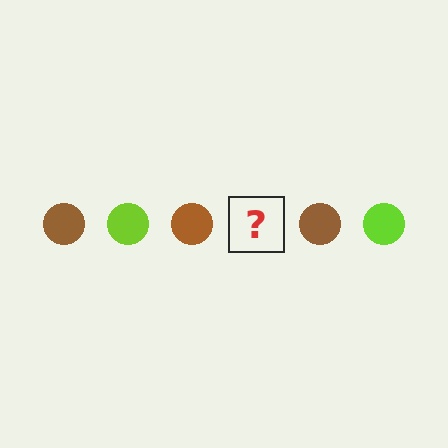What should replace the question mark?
The question mark should be replaced with a lime circle.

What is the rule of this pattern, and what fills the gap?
The rule is that the pattern cycles through brown, lime circles. The gap should be filled with a lime circle.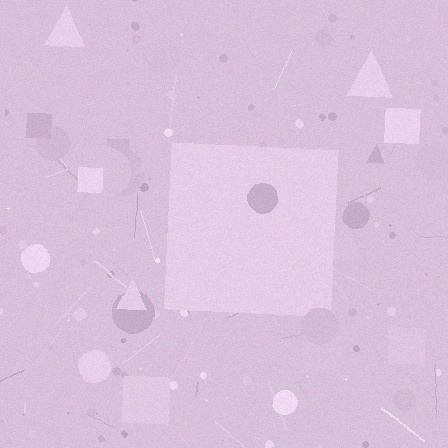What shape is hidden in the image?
A square is hidden in the image.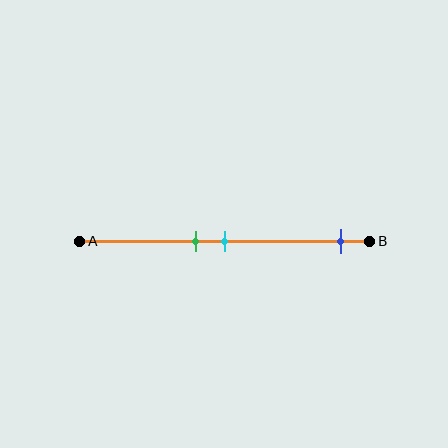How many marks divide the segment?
There are 3 marks dividing the segment.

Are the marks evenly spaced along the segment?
No, the marks are not evenly spaced.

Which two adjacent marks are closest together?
The green and cyan marks are the closest adjacent pair.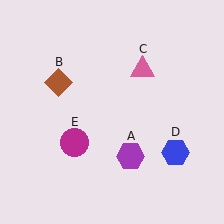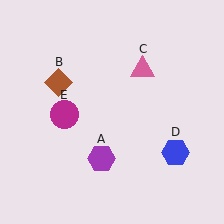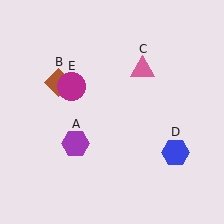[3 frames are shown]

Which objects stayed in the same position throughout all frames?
Brown diamond (object B) and pink triangle (object C) and blue hexagon (object D) remained stationary.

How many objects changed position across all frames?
2 objects changed position: purple hexagon (object A), magenta circle (object E).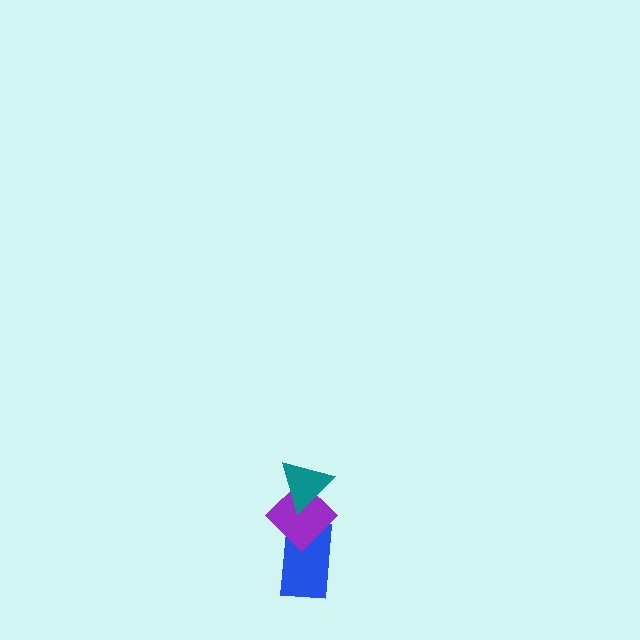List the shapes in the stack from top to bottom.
From top to bottom: the teal triangle, the purple diamond, the blue rectangle.